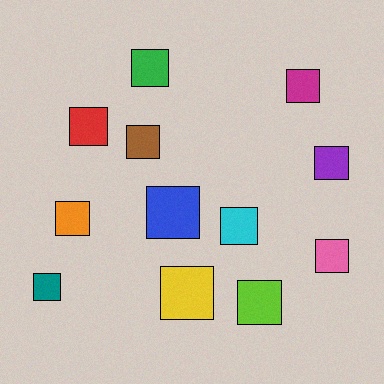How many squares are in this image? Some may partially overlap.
There are 12 squares.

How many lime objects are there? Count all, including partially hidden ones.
There is 1 lime object.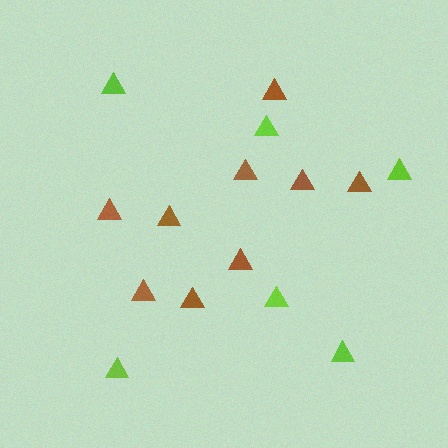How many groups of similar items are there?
There are 2 groups: one group of brown triangles (9) and one group of lime triangles (6).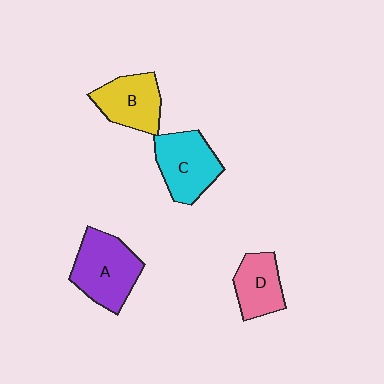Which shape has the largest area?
Shape A (purple).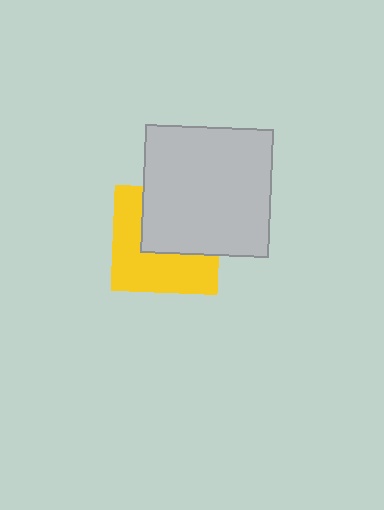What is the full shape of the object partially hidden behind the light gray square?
The partially hidden object is a yellow square.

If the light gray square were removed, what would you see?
You would see the complete yellow square.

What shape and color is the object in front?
The object in front is a light gray square.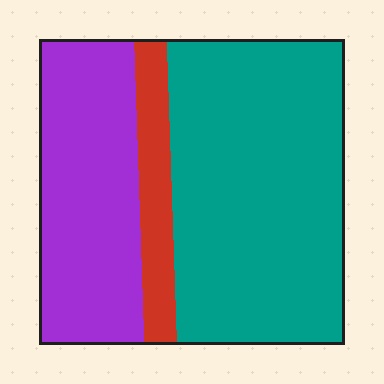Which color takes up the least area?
Red, at roughly 10%.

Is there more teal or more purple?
Teal.